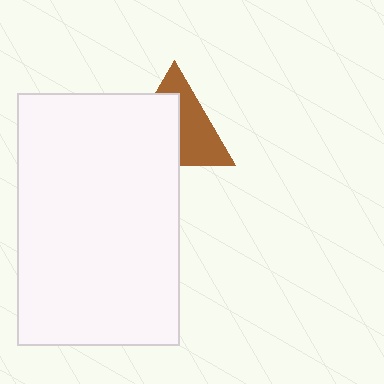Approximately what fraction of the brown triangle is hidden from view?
Roughly 50% of the brown triangle is hidden behind the white rectangle.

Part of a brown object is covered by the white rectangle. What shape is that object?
It is a triangle.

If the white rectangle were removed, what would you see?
You would see the complete brown triangle.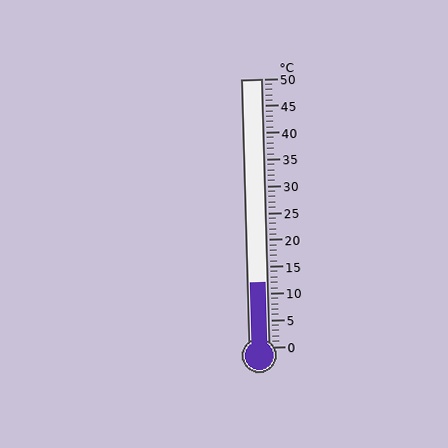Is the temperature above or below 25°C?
The temperature is below 25°C.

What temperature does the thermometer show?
The thermometer shows approximately 12°C.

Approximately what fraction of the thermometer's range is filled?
The thermometer is filled to approximately 25% of its range.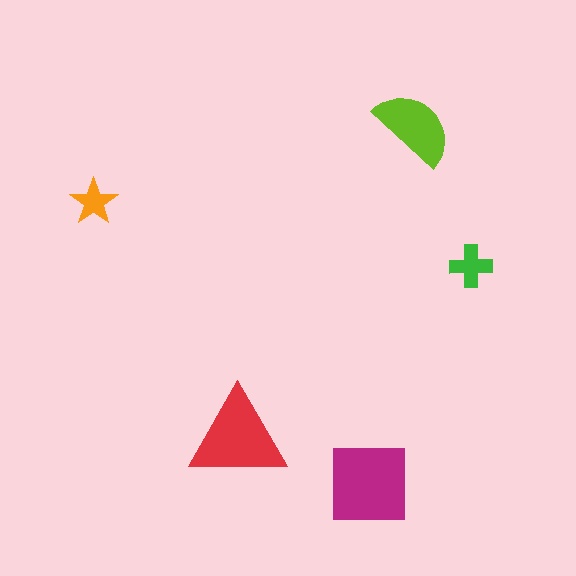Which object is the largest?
The magenta square.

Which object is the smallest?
The orange star.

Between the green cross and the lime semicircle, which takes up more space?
The lime semicircle.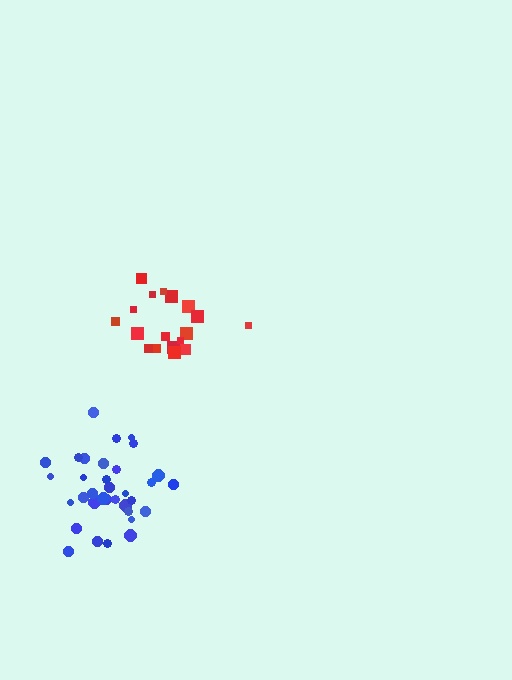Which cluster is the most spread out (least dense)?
Red.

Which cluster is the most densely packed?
Blue.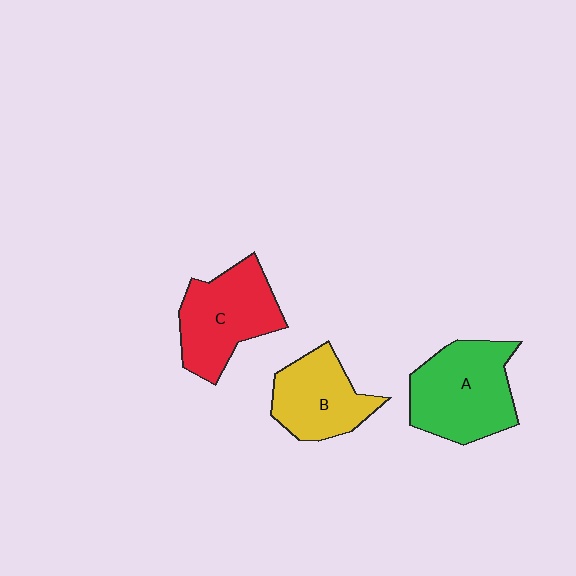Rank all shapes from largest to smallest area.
From largest to smallest: A (green), C (red), B (yellow).